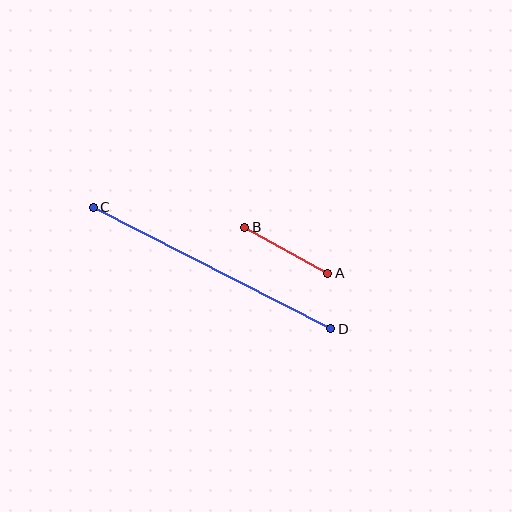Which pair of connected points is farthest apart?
Points C and D are farthest apart.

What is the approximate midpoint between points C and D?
The midpoint is at approximately (212, 268) pixels.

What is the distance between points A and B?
The distance is approximately 95 pixels.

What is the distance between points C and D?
The distance is approximately 267 pixels.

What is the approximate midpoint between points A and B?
The midpoint is at approximately (286, 250) pixels.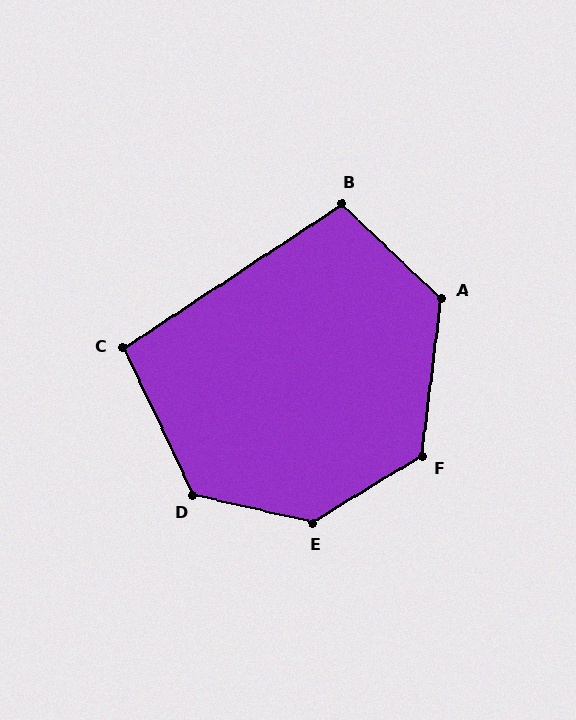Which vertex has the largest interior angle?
E, at approximately 135 degrees.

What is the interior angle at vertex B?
Approximately 103 degrees (obtuse).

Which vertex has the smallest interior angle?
C, at approximately 98 degrees.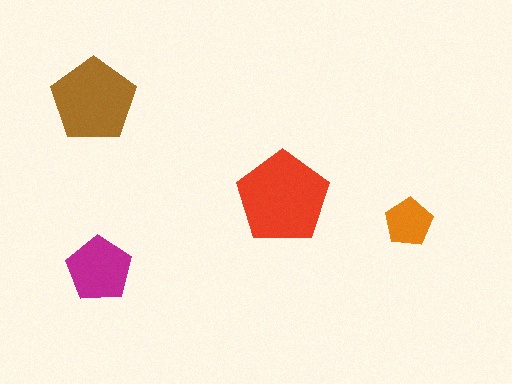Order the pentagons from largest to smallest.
the red one, the brown one, the magenta one, the orange one.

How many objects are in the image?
There are 4 objects in the image.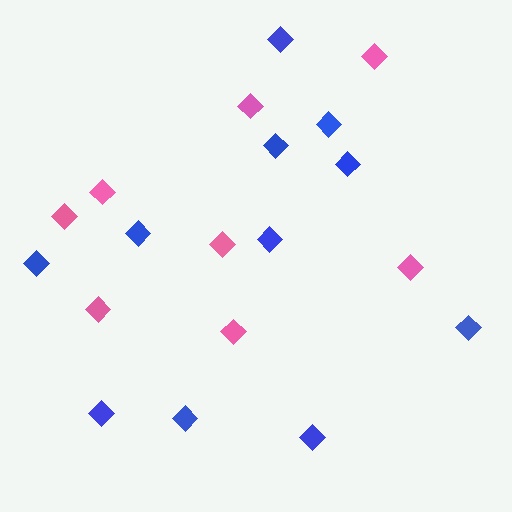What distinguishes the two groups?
There are 2 groups: one group of blue diamonds (11) and one group of pink diamonds (8).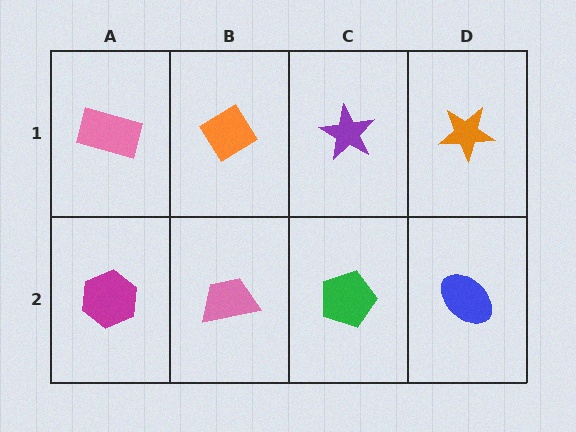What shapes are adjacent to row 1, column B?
A pink trapezoid (row 2, column B), a pink rectangle (row 1, column A), a purple star (row 1, column C).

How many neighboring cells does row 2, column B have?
3.